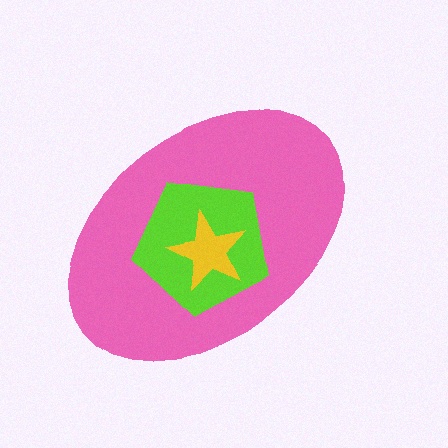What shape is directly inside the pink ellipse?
The lime pentagon.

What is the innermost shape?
The yellow star.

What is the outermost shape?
The pink ellipse.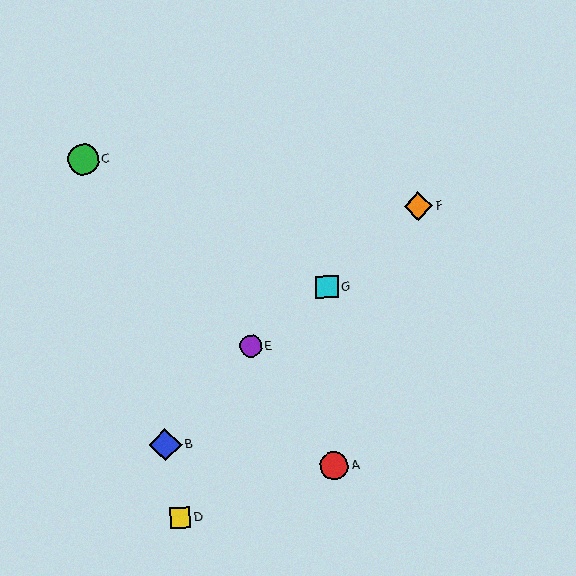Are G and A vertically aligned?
Yes, both are at x≈327.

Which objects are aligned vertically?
Objects A, G are aligned vertically.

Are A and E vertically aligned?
No, A is at x≈335 and E is at x≈251.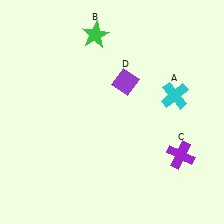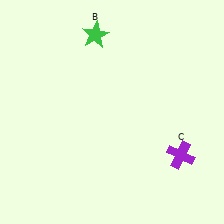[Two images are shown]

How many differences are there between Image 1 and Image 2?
There are 2 differences between the two images.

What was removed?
The purple diamond (D), the cyan cross (A) were removed in Image 2.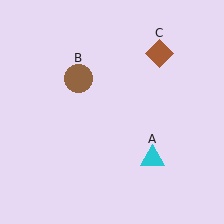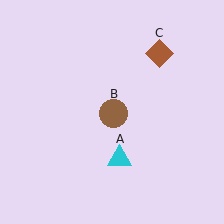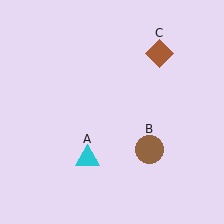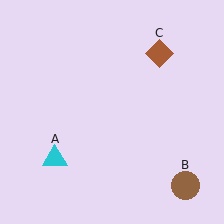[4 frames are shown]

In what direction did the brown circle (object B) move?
The brown circle (object B) moved down and to the right.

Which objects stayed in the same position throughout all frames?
Brown diamond (object C) remained stationary.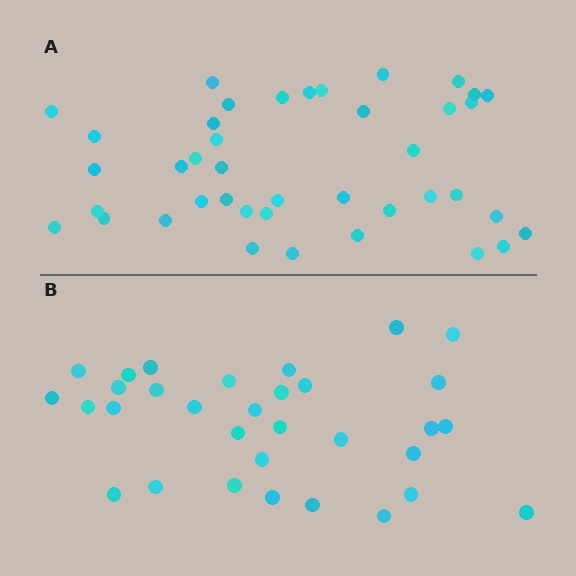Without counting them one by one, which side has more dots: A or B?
Region A (the top region) has more dots.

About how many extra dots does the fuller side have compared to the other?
Region A has roughly 8 or so more dots than region B.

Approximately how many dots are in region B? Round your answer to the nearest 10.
About 30 dots. (The exact count is 32, which rounds to 30.)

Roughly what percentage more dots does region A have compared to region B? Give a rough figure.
About 30% more.